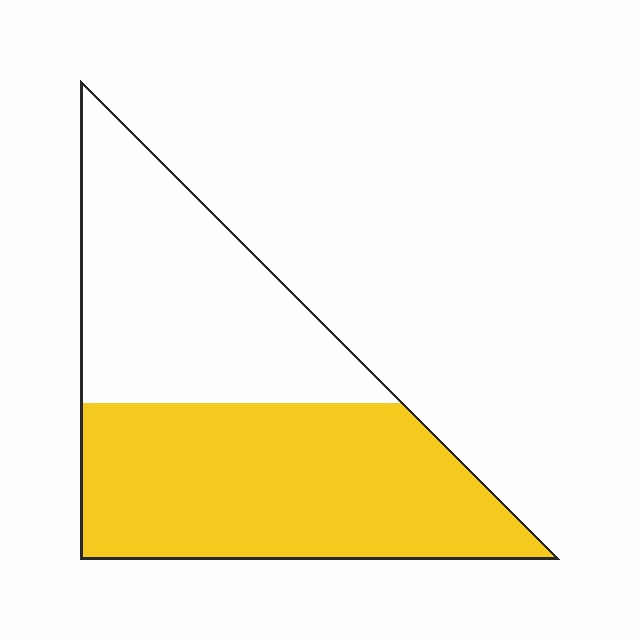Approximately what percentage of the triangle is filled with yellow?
Approximately 55%.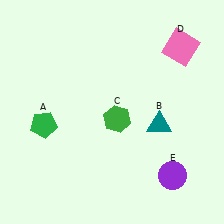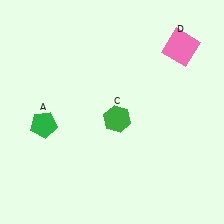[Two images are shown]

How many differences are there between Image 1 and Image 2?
There are 2 differences between the two images.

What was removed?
The purple circle (E), the teal triangle (B) were removed in Image 2.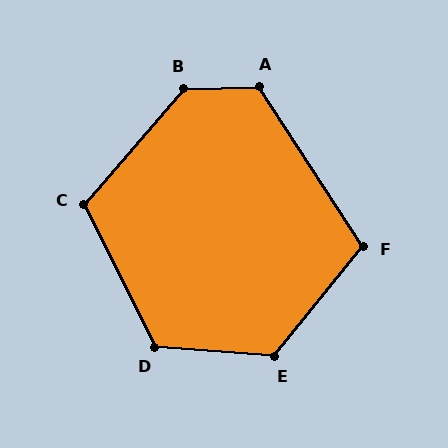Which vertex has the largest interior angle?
B, at approximately 132 degrees.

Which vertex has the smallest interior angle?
F, at approximately 108 degrees.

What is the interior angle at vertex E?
Approximately 125 degrees (obtuse).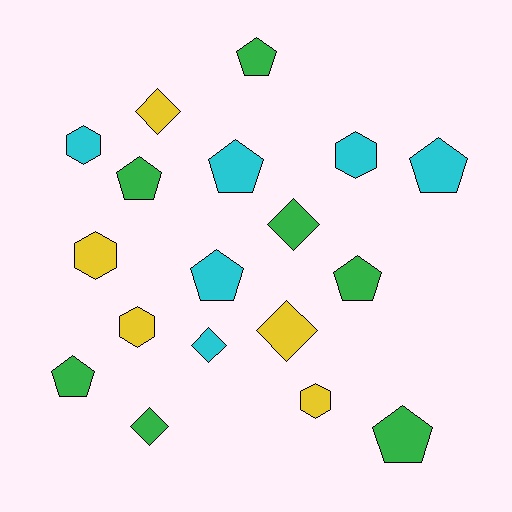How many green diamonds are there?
There are 2 green diamonds.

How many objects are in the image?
There are 18 objects.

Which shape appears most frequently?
Pentagon, with 8 objects.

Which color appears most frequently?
Green, with 7 objects.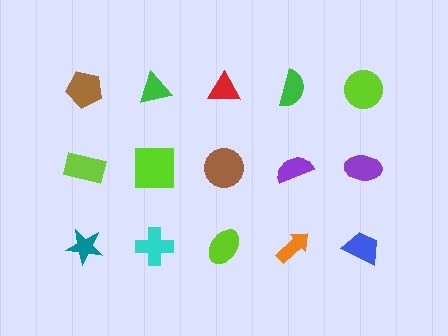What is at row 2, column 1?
A lime rectangle.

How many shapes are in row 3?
5 shapes.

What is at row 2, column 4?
A purple semicircle.